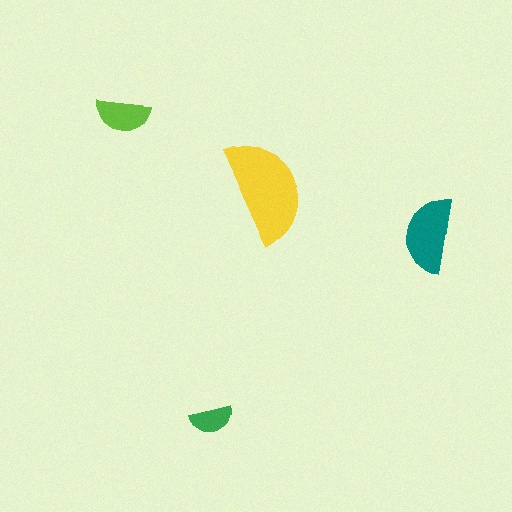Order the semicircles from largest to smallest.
the yellow one, the teal one, the lime one, the green one.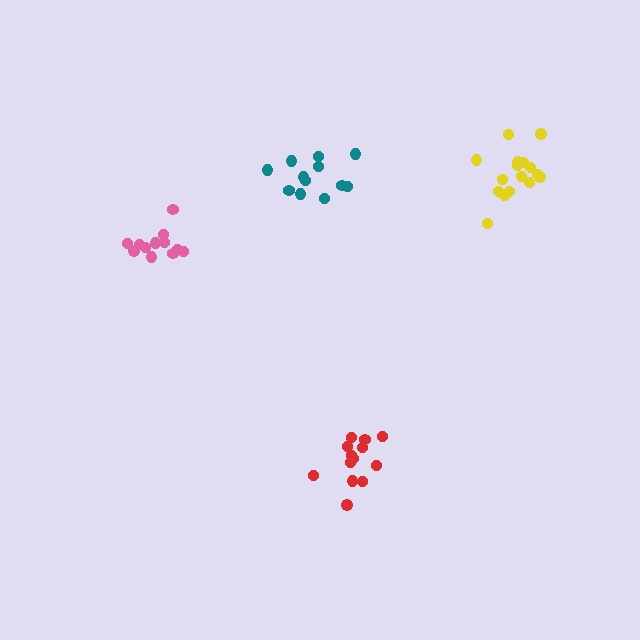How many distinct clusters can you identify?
There are 4 distinct clusters.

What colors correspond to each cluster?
The clusters are colored: pink, yellow, red, teal.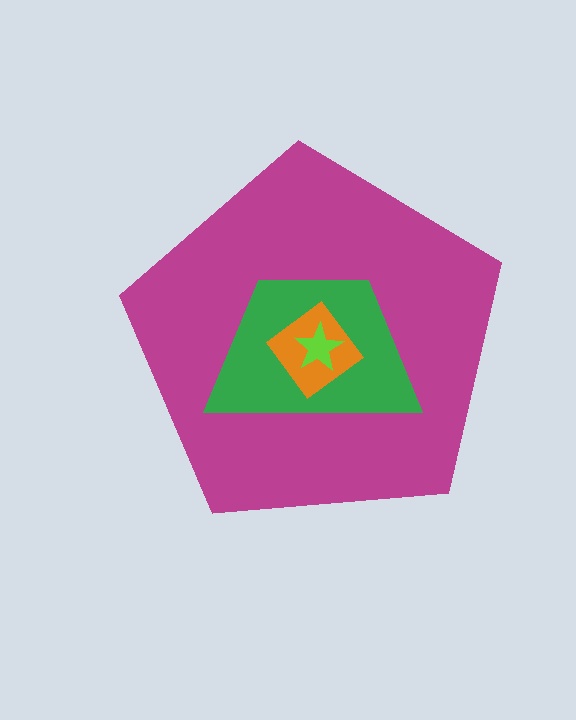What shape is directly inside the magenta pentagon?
The green trapezoid.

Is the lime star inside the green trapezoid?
Yes.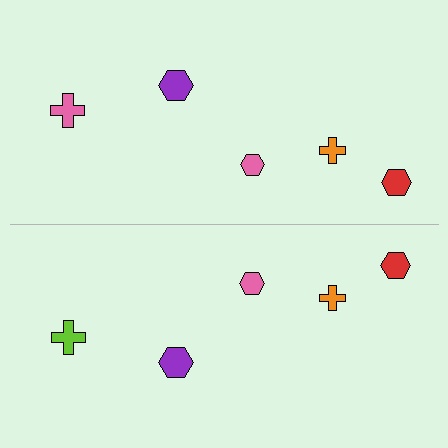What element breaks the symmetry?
The lime cross on the bottom side breaks the symmetry — its mirror counterpart is pink.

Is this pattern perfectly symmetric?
No, the pattern is not perfectly symmetric. The lime cross on the bottom side breaks the symmetry — its mirror counterpart is pink.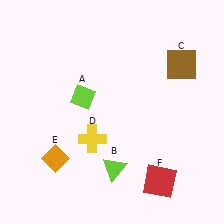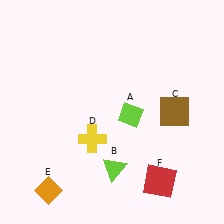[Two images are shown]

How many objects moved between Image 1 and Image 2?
3 objects moved between the two images.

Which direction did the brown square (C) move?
The brown square (C) moved down.